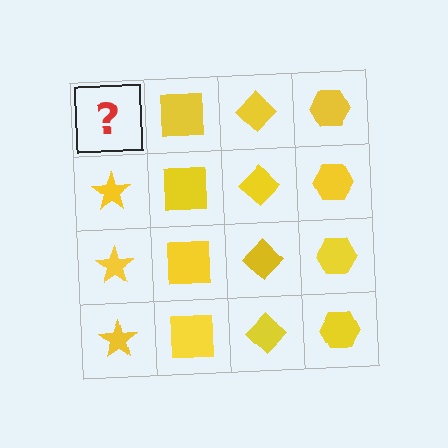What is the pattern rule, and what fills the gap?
The rule is that each column has a consistent shape. The gap should be filled with a yellow star.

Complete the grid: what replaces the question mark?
The question mark should be replaced with a yellow star.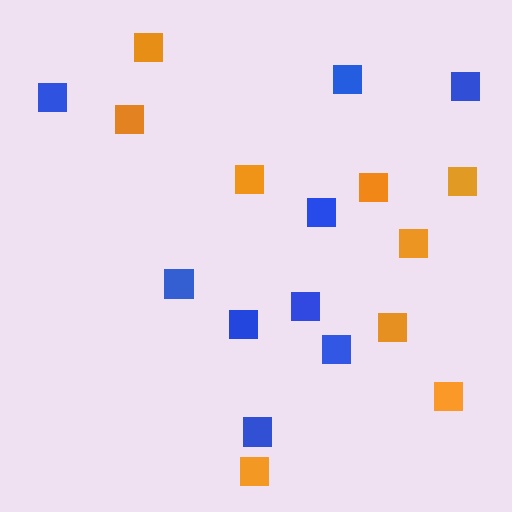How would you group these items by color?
There are 2 groups: one group of blue squares (9) and one group of orange squares (9).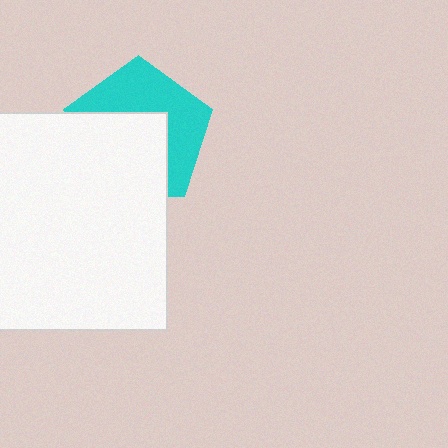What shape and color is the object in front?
The object in front is a white square.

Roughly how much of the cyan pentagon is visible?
About half of it is visible (roughly 48%).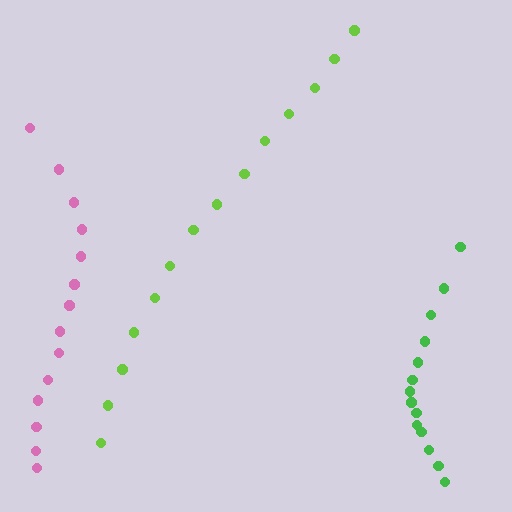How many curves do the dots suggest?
There are 3 distinct paths.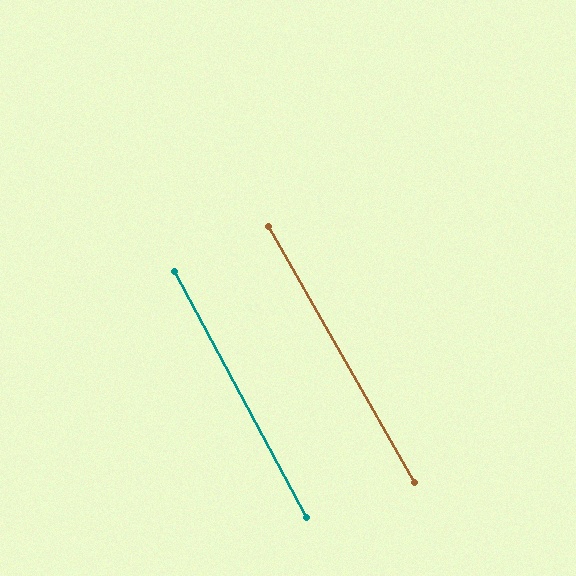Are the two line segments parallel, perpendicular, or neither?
Parallel — their directions differ by only 1.5°.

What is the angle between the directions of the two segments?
Approximately 2 degrees.